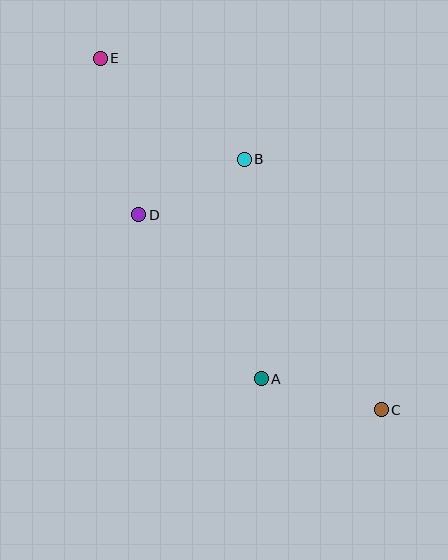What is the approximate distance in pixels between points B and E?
The distance between B and E is approximately 176 pixels.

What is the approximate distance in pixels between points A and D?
The distance between A and D is approximately 205 pixels.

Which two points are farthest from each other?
Points C and E are farthest from each other.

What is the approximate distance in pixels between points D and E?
The distance between D and E is approximately 161 pixels.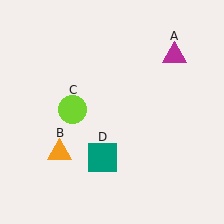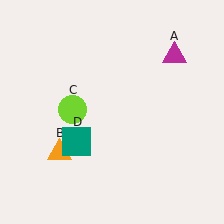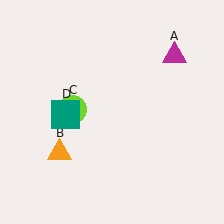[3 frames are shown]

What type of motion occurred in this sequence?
The teal square (object D) rotated clockwise around the center of the scene.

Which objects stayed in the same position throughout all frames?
Magenta triangle (object A) and orange triangle (object B) and lime circle (object C) remained stationary.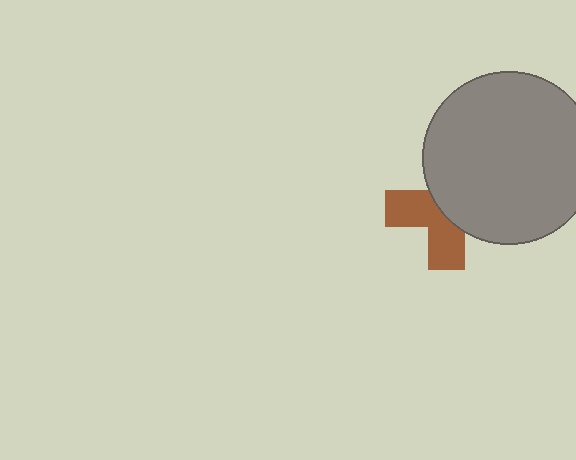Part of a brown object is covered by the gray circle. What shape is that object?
It is a cross.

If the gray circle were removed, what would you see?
You would see the complete brown cross.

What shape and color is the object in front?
The object in front is a gray circle.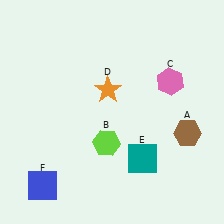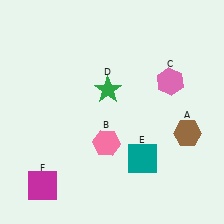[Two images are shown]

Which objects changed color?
B changed from lime to pink. D changed from orange to green. F changed from blue to magenta.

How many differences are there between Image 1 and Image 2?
There are 3 differences between the two images.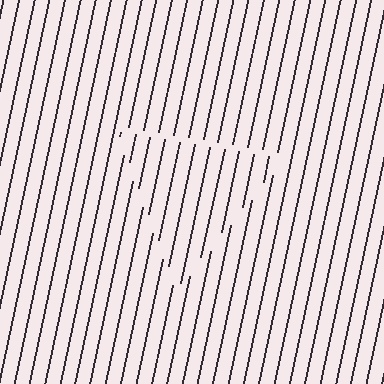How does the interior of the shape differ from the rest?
The interior of the shape contains the same grating, shifted by half a period — the contour is defined by the phase discontinuity where line-ends from the inner and outer gratings abut.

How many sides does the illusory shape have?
3 sides — the line-ends trace a triangle.